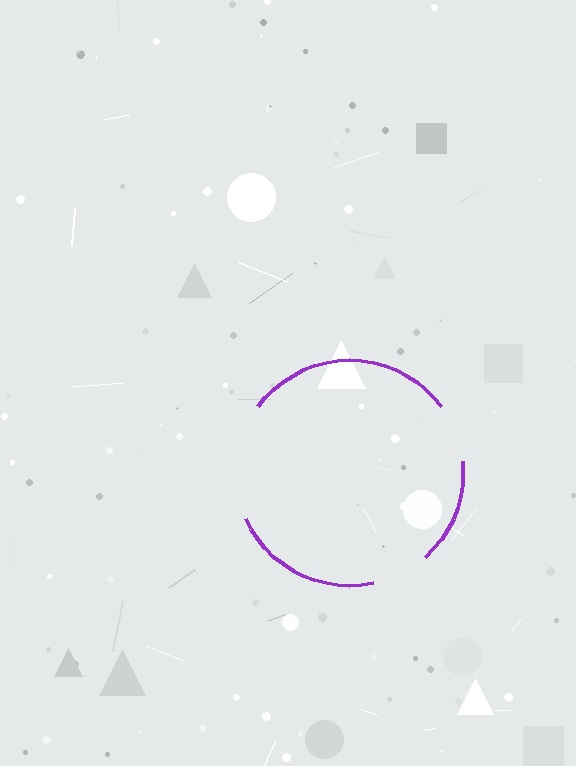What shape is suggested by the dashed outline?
The dashed outline suggests a circle.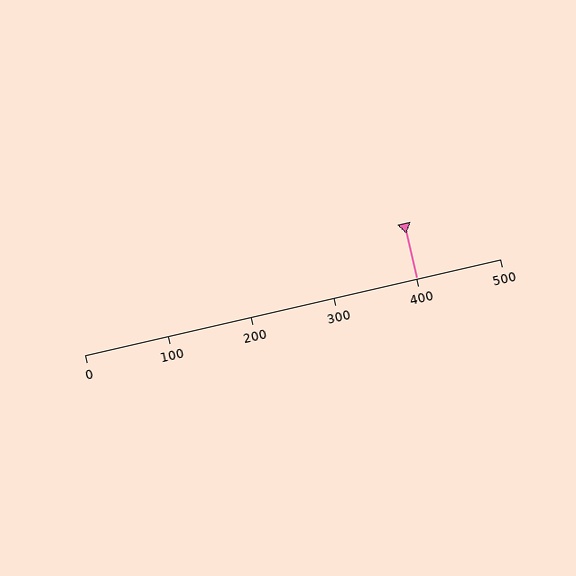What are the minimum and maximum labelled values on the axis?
The axis runs from 0 to 500.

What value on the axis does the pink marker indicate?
The marker indicates approximately 400.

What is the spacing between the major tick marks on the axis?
The major ticks are spaced 100 apart.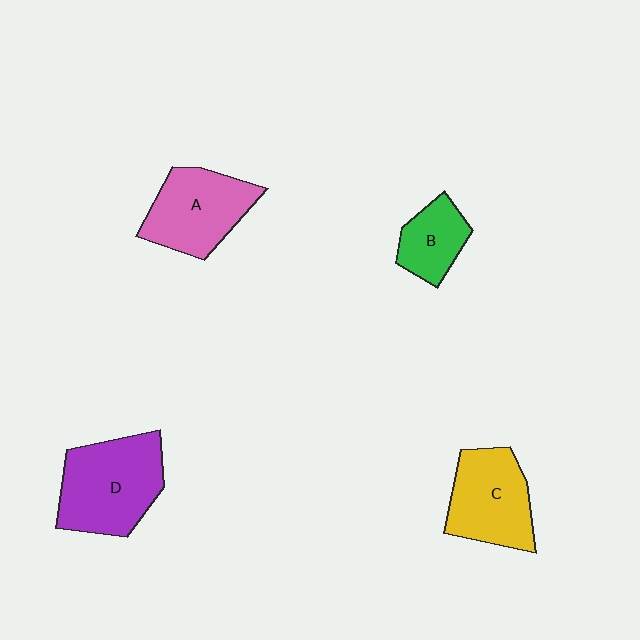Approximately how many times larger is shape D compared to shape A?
Approximately 1.2 times.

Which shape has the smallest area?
Shape B (green).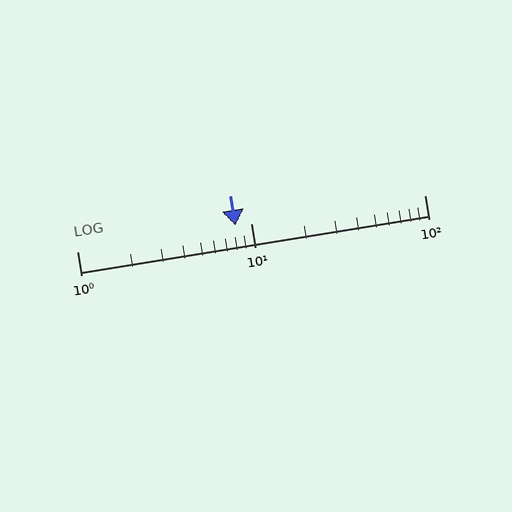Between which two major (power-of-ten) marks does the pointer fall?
The pointer is between 1 and 10.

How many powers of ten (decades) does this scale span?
The scale spans 2 decades, from 1 to 100.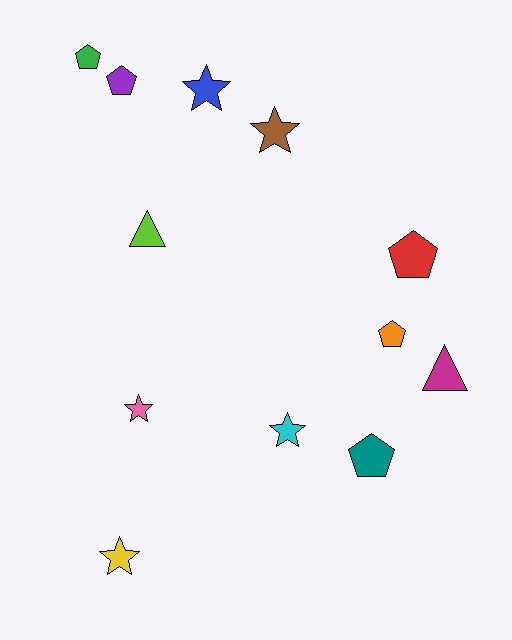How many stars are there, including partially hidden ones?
There are 5 stars.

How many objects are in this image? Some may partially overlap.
There are 12 objects.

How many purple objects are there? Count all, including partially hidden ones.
There is 1 purple object.